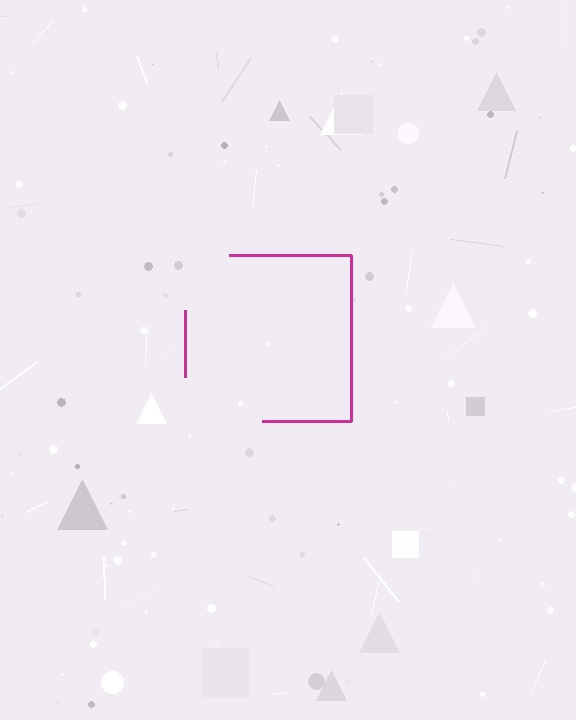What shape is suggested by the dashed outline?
The dashed outline suggests a square.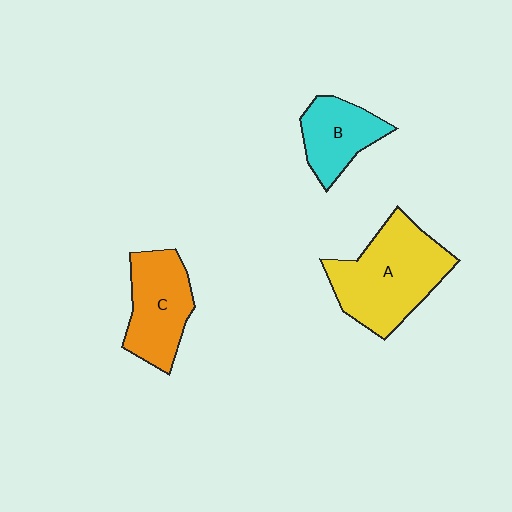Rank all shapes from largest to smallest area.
From largest to smallest: A (yellow), C (orange), B (cyan).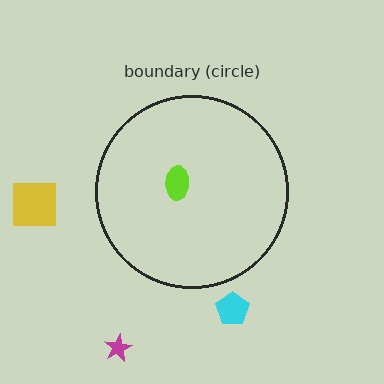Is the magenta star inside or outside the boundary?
Outside.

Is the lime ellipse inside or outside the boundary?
Inside.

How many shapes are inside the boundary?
1 inside, 3 outside.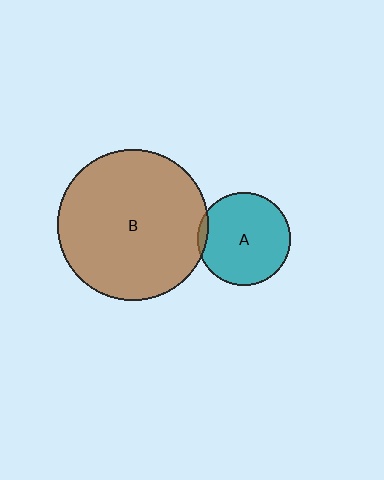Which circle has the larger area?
Circle B (brown).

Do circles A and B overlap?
Yes.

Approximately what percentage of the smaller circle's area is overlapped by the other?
Approximately 5%.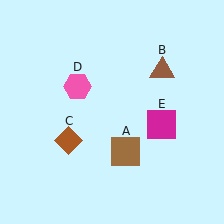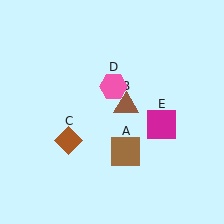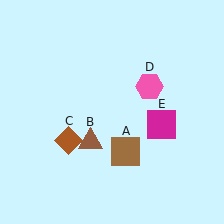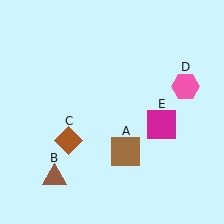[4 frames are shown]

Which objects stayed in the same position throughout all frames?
Brown square (object A) and brown diamond (object C) and magenta square (object E) remained stationary.